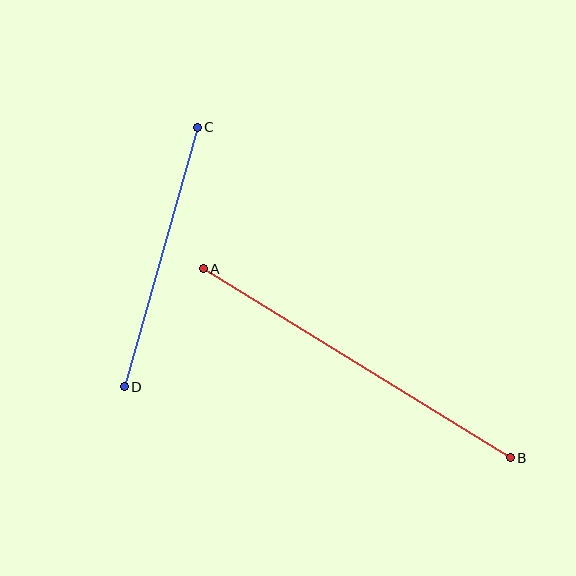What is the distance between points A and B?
The distance is approximately 360 pixels.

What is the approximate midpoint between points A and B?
The midpoint is at approximately (357, 363) pixels.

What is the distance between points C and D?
The distance is approximately 270 pixels.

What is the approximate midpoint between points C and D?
The midpoint is at approximately (161, 257) pixels.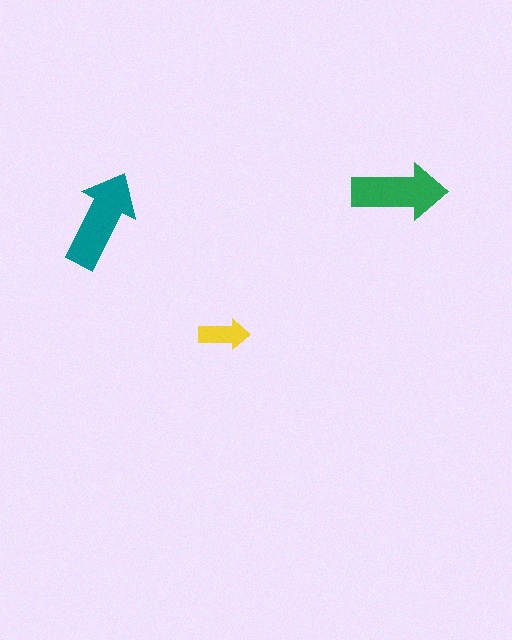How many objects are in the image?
There are 3 objects in the image.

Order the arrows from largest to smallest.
the teal one, the green one, the yellow one.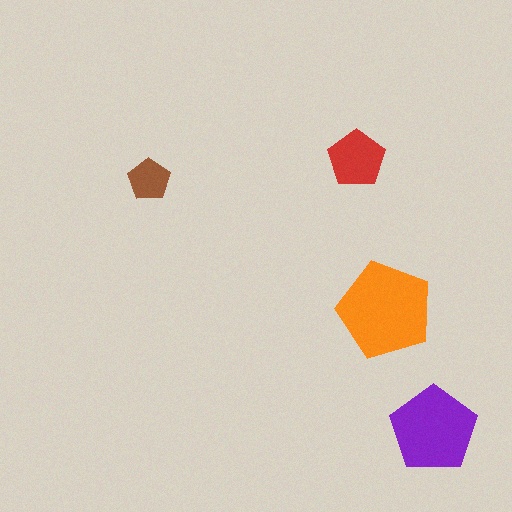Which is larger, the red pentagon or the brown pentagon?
The red one.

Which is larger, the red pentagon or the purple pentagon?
The purple one.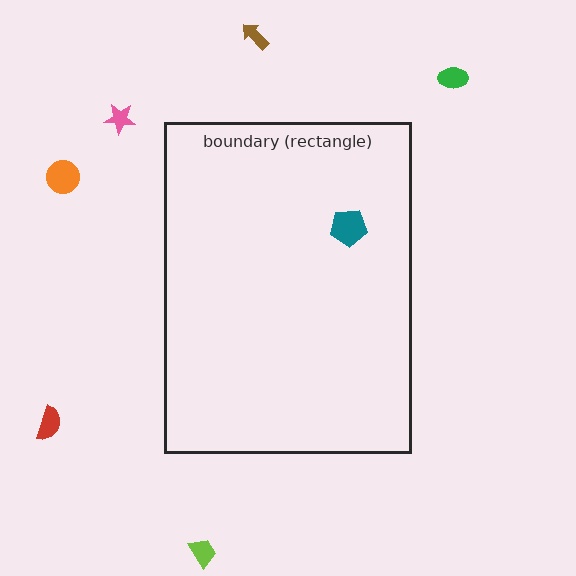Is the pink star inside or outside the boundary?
Outside.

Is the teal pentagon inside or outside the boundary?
Inside.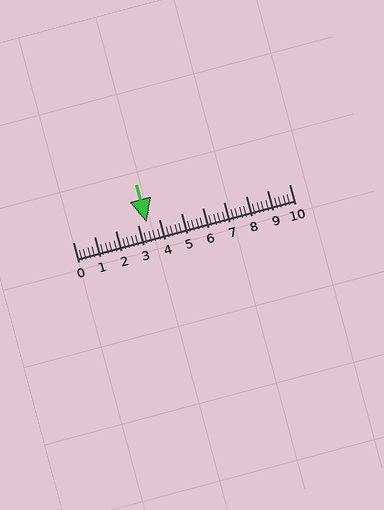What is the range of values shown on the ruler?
The ruler shows values from 0 to 10.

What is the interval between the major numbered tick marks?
The major tick marks are spaced 1 units apart.